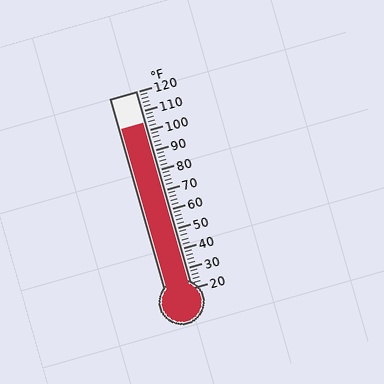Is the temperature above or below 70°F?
The temperature is above 70°F.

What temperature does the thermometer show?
The thermometer shows approximately 104°F.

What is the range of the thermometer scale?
The thermometer scale ranges from 20°F to 120°F.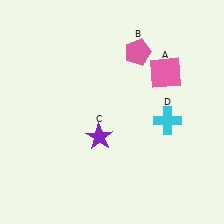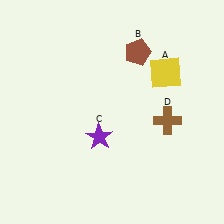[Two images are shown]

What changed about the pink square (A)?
In Image 1, A is pink. In Image 2, it changed to yellow.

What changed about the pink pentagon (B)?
In Image 1, B is pink. In Image 2, it changed to brown.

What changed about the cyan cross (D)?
In Image 1, D is cyan. In Image 2, it changed to brown.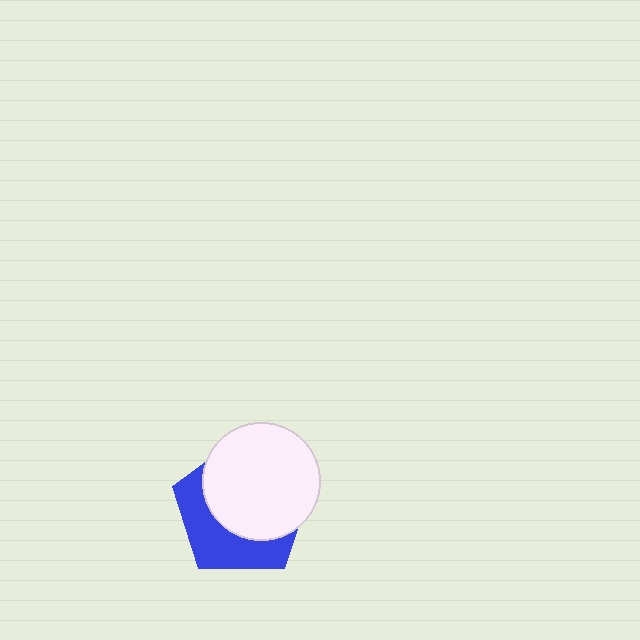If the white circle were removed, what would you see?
You would see the complete blue pentagon.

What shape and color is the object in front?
The object in front is a white circle.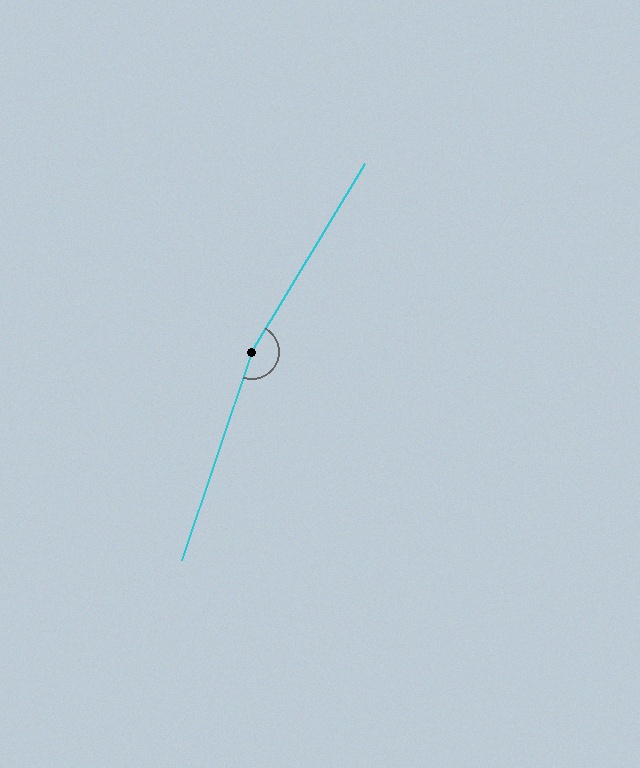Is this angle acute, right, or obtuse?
It is obtuse.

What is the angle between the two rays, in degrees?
Approximately 167 degrees.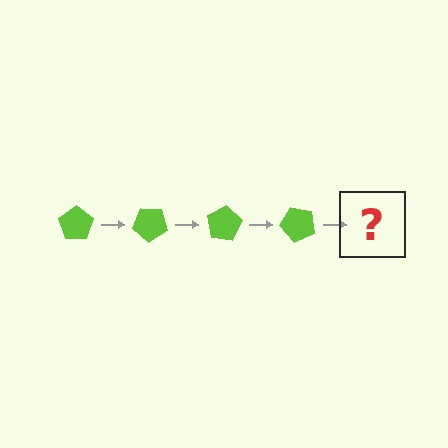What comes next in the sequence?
The next element should be a lime pentagon rotated 160 degrees.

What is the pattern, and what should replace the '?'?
The pattern is that the pentagon rotates 40 degrees each step. The '?' should be a lime pentagon rotated 160 degrees.